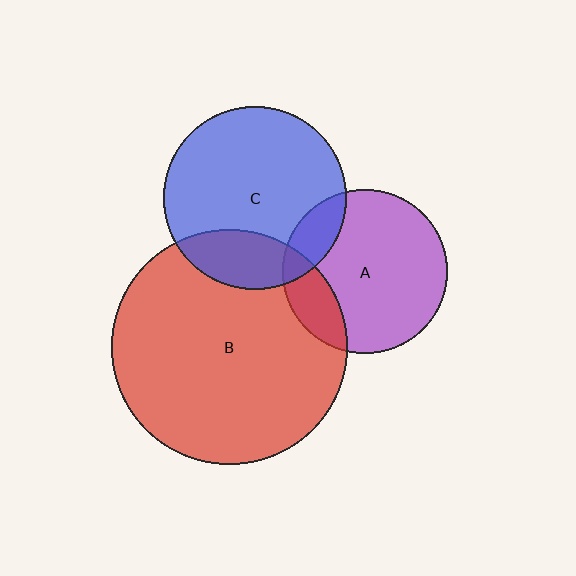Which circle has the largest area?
Circle B (red).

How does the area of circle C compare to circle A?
Approximately 1.2 times.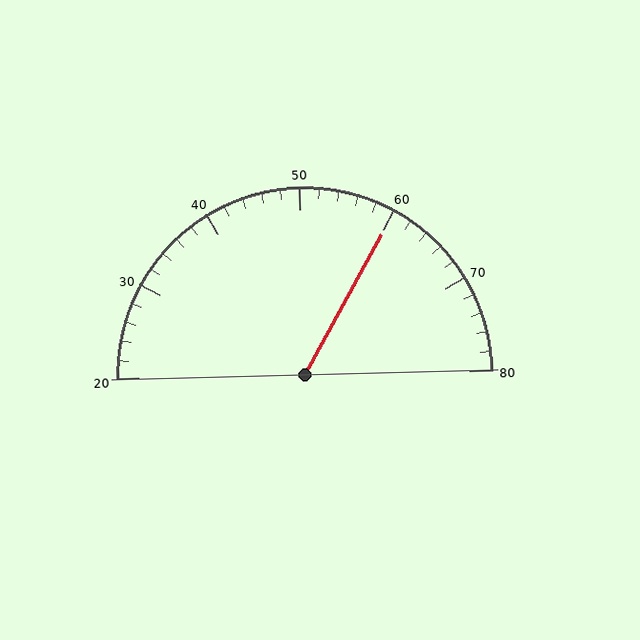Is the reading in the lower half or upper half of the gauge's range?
The reading is in the upper half of the range (20 to 80).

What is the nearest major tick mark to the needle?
The nearest major tick mark is 60.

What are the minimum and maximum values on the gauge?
The gauge ranges from 20 to 80.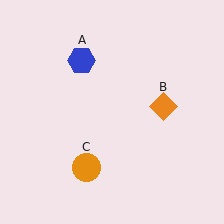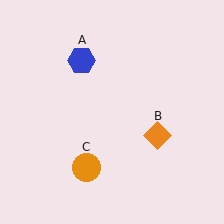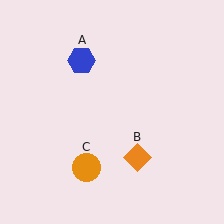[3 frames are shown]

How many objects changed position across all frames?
1 object changed position: orange diamond (object B).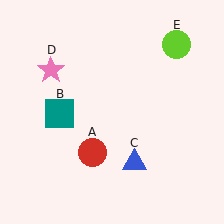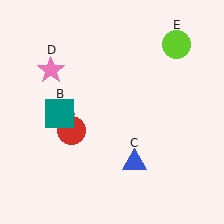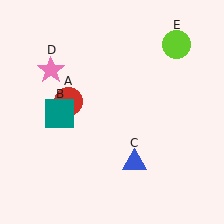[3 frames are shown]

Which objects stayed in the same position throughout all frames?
Teal square (object B) and blue triangle (object C) and pink star (object D) and lime circle (object E) remained stationary.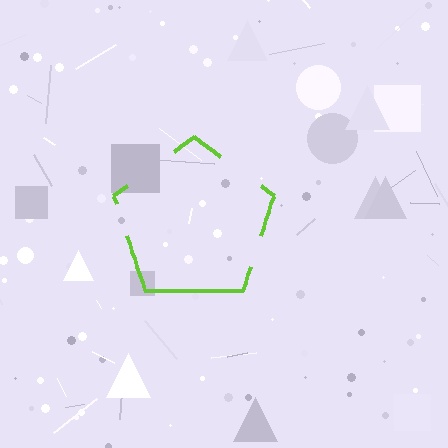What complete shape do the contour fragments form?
The contour fragments form a pentagon.